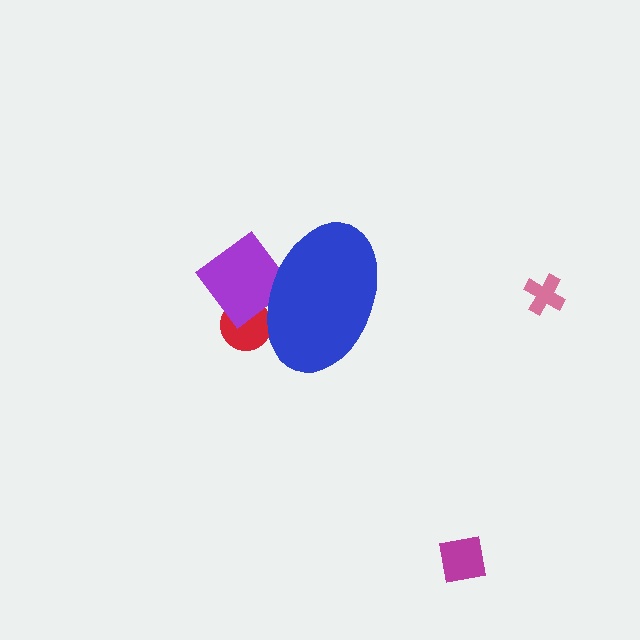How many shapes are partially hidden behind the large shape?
2 shapes are partially hidden.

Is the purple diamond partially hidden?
Yes, the purple diamond is partially hidden behind the blue ellipse.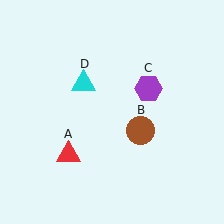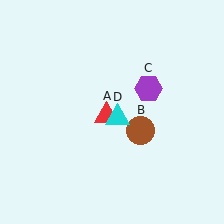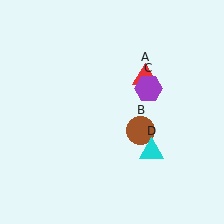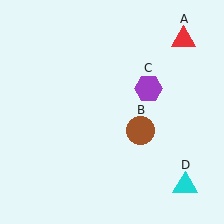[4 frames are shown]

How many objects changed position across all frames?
2 objects changed position: red triangle (object A), cyan triangle (object D).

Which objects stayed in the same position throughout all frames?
Brown circle (object B) and purple hexagon (object C) remained stationary.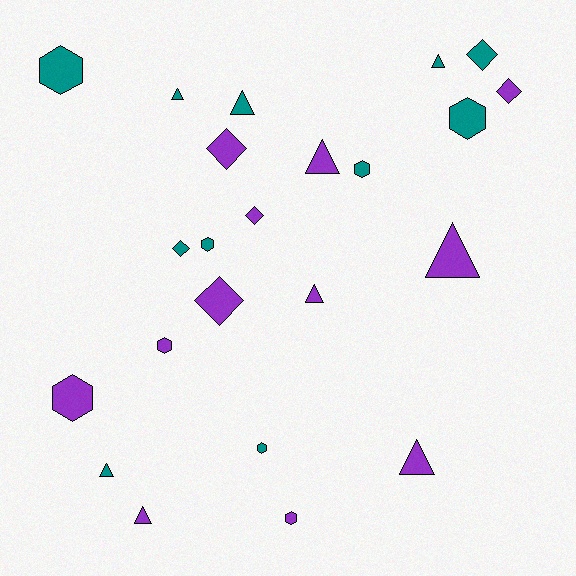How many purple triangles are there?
There are 5 purple triangles.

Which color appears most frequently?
Purple, with 12 objects.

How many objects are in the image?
There are 23 objects.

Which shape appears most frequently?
Triangle, with 9 objects.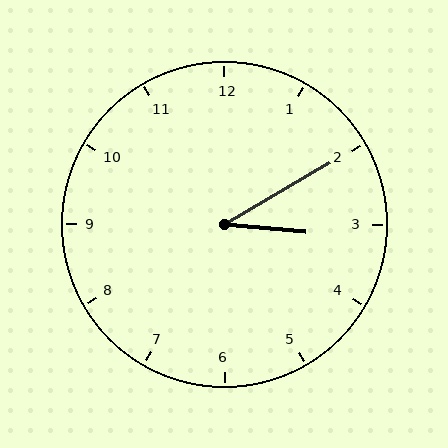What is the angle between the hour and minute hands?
Approximately 35 degrees.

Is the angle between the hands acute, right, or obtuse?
It is acute.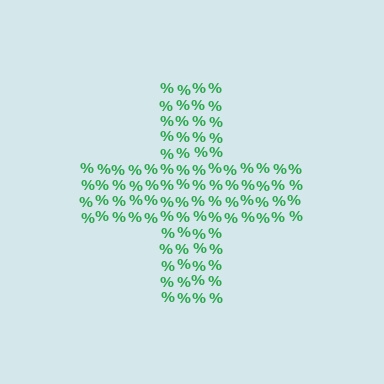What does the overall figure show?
The overall figure shows a cross.